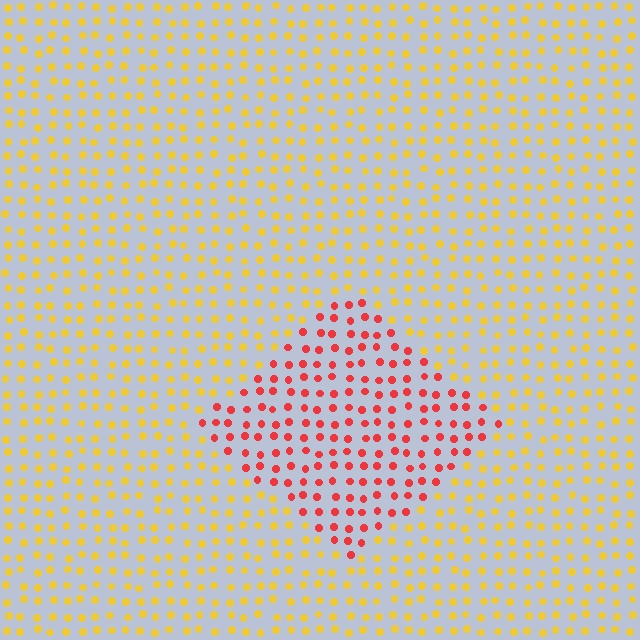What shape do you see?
I see a diamond.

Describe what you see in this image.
The image is filled with small yellow elements in a uniform arrangement. A diamond-shaped region is visible where the elements are tinted to a slightly different hue, forming a subtle color boundary.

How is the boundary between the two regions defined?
The boundary is defined purely by a slight shift in hue (about 52 degrees). Spacing, size, and orientation are identical on both sides.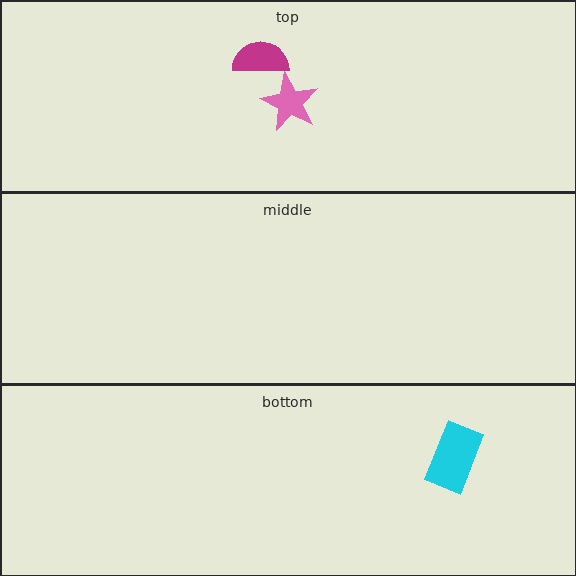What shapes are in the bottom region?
The cyan rectangle.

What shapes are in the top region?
The pink star, the magenta semicircle.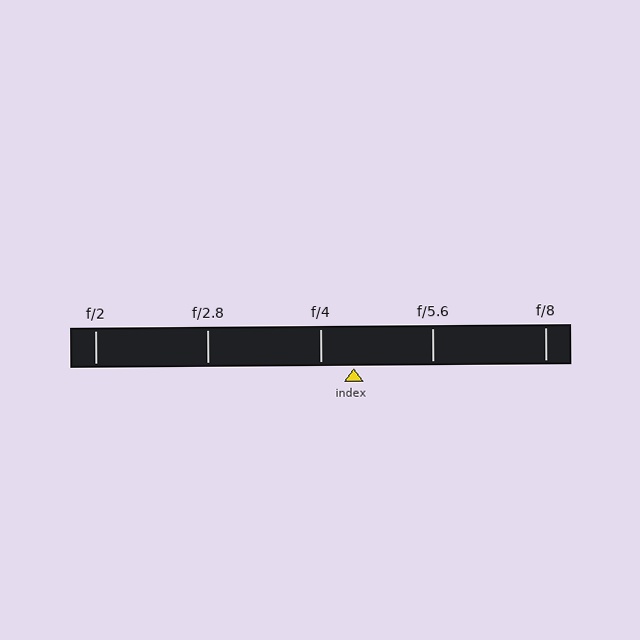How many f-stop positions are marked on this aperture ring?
There are 5 f-stop positions marked.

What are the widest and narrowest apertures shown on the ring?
The widest aperture shown is f/2 and the narrowest is f/8.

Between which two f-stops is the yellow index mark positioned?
The index mark is between f/4 and f/5.6.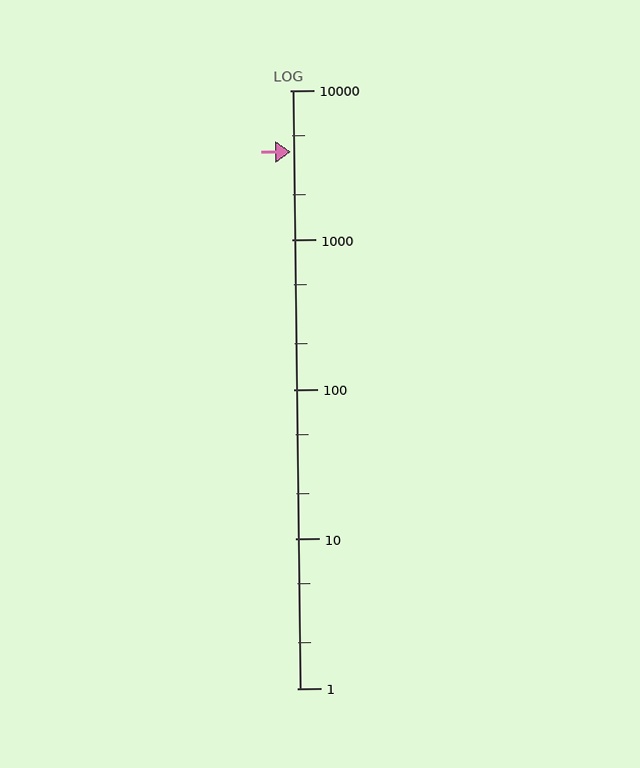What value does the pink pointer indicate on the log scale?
The pointer indicates approximately 3900.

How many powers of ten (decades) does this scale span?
The scale spans 4 decades, from 1 to 10000.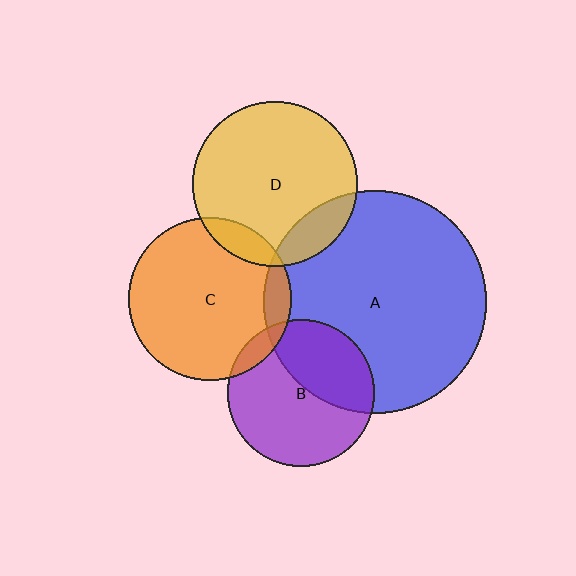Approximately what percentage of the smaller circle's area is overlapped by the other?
Approximately 40%.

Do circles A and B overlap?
Yes.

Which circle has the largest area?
Circle A (blue).